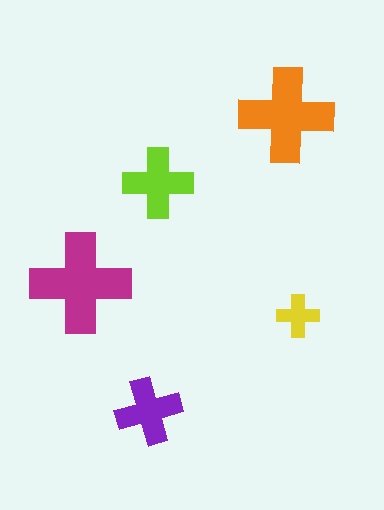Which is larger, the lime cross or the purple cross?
The lime one.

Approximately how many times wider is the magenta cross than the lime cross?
About 1.5 times wider.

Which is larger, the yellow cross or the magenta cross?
The magenta one.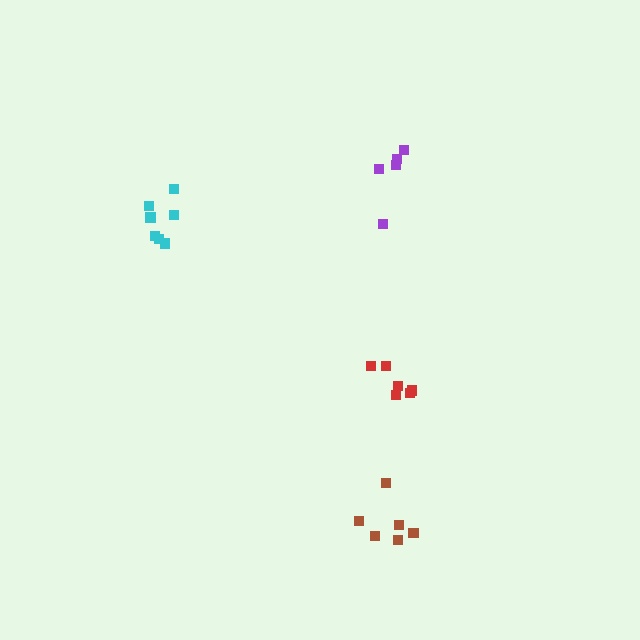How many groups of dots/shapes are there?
There are 4 groups.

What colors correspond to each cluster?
The clusters are colored: cyan, purple, brown, red.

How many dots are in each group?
Group 1: 7 dots, Group 2: 5 dots, Group 3: 6 dots, Group 4: 6 dots (24 total).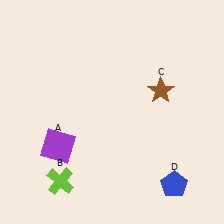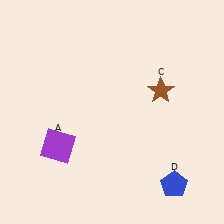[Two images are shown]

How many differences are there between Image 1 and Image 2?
There is 1 difference between the two images.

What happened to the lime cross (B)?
The lime cross (B) was removed in Image 2. It was in the bottom-left area of Image 1.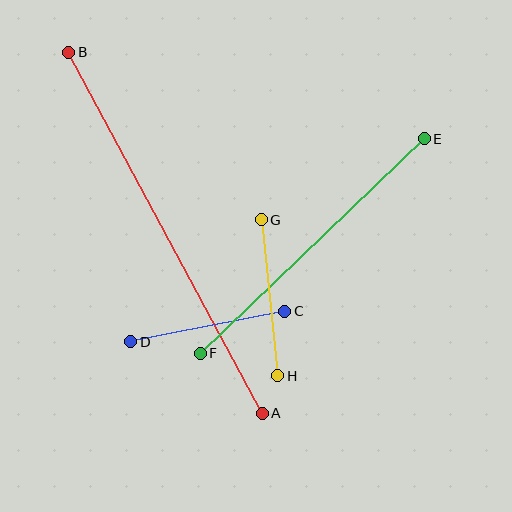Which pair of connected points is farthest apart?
Points A and B are farthest apart.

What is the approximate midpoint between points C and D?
The midpoint is at approximately (208, 327) pixels.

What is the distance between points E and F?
The distance is approximately 310 pixels.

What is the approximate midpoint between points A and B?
The midpoint is at approximately (166, 233) pixels.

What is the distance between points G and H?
The distance is approximately 157 pixels.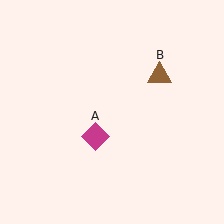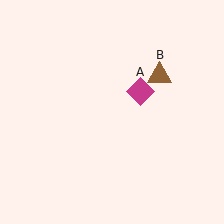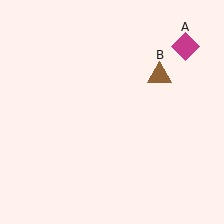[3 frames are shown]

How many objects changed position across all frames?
1 object changed position: magenta diamond (object A).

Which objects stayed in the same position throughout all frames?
Brown triangle (object B) remained stationary.